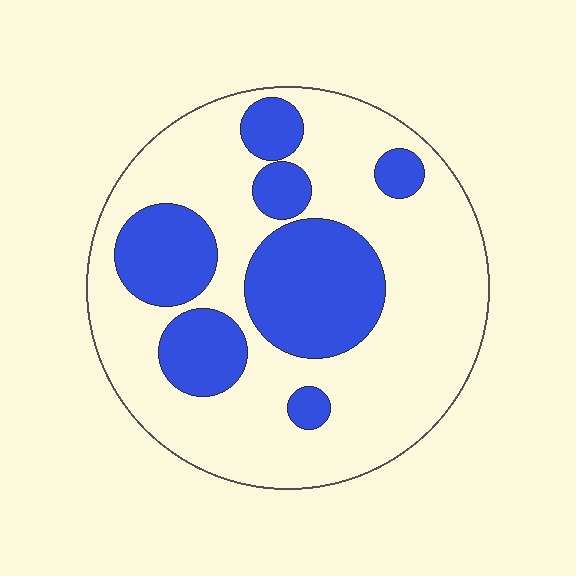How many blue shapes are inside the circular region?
7.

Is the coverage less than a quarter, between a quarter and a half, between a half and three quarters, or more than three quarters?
Between a quarter and a half.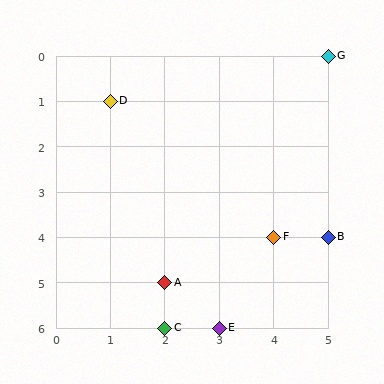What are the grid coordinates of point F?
Point F is at grid coordinates (4, 4).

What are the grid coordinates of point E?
Point E is at grid coordinates (3, 6).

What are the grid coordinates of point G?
Point G is at grid coordinates (5, 0).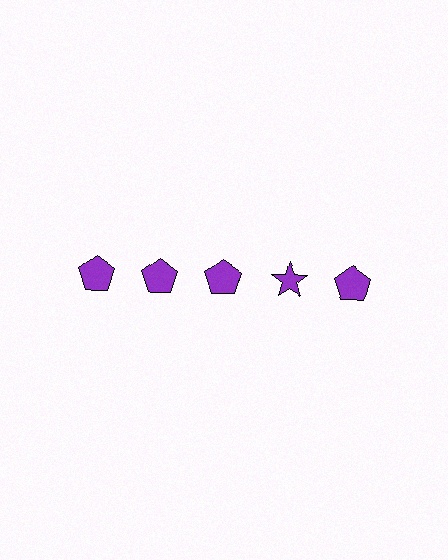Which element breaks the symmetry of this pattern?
The purple star in the top row, second from right column breaks the symmetry. All other shapes are purple pentagons.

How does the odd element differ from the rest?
It has a different shape: star instead of pentagon.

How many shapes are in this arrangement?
There are 5 shapes arranged in a grid pattern.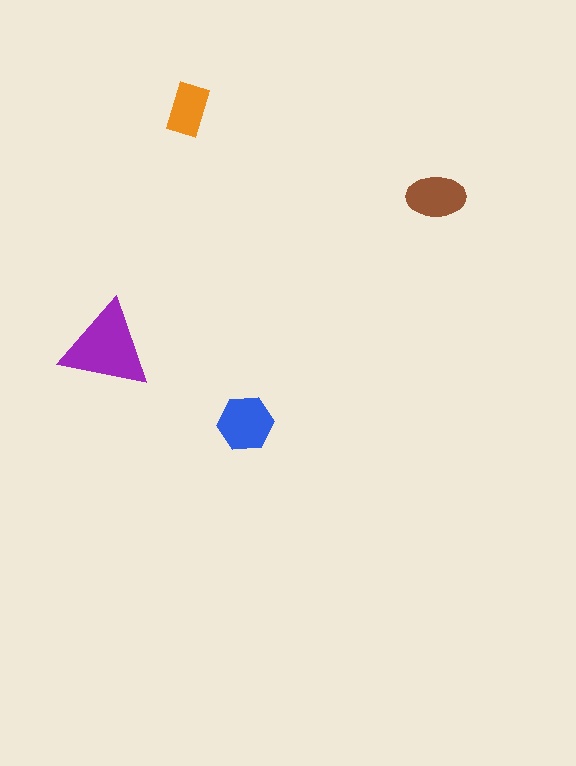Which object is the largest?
The purple triangle.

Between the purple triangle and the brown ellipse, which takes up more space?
The purple triangle.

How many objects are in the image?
There are 4 objects in the image.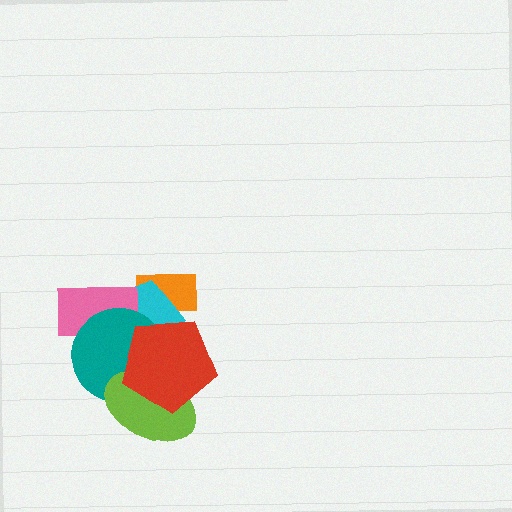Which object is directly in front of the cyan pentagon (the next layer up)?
The pink rectangle is directly in front of the cyan pentagon.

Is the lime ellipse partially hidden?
Yes, it is partially covered by another shape.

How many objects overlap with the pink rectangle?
2 objects overlap with the pink rectangle.